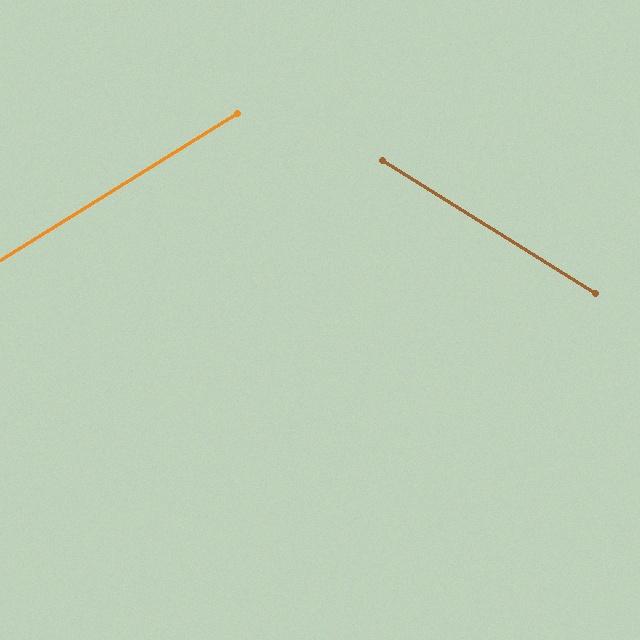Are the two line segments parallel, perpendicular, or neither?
Neither parallel nor perpendicular — they differ by about 64°.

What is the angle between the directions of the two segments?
Approximately 64 degrees.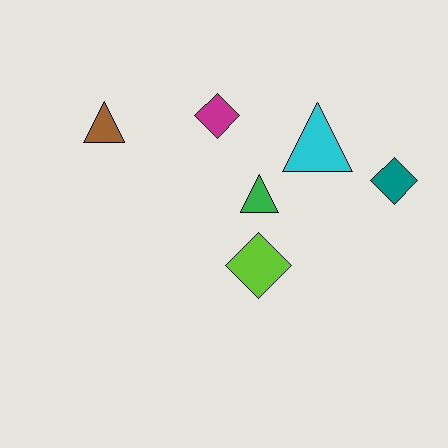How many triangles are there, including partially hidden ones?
There are 3 triangles.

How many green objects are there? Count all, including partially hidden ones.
There is 1 green object.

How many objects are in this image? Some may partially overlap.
There are 6 objects.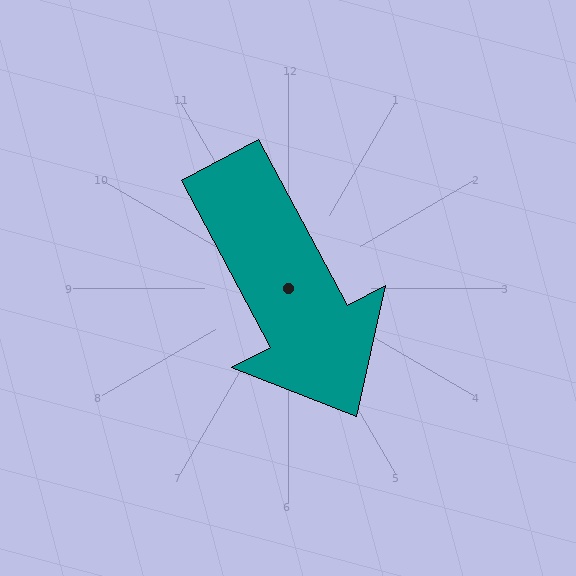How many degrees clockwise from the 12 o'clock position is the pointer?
Approximately 152 degrees.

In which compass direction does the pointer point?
Southeast.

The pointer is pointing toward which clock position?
Roughly 5 o'clock.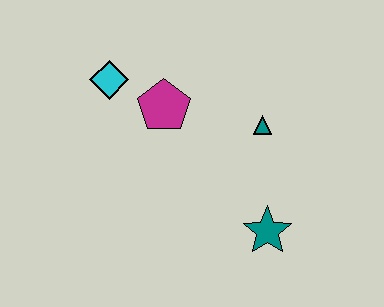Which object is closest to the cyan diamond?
The magenta pentagon is closest to the cyan diamond.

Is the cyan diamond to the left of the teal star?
Yes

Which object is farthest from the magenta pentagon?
The teal star is farthest from the magenta pentagon.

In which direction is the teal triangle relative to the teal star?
The teal triangle is above the teal star.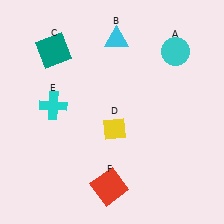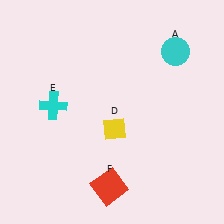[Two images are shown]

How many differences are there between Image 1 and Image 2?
There are 2 differences between the two images.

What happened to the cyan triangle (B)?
The cyan triangle (B) was removed in Image 2. It was in the top-right area of Image 1.